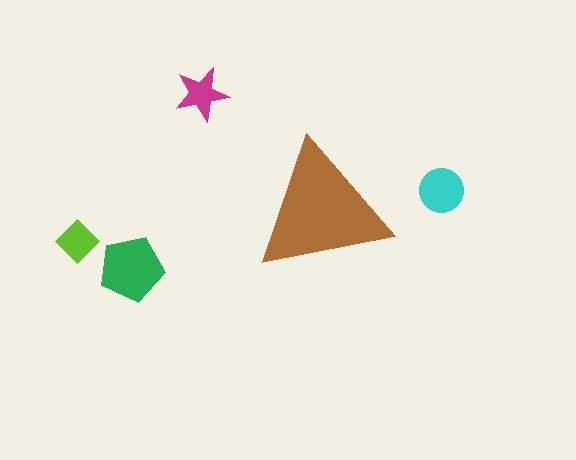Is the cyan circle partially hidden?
No, the cyan circle is fully visible.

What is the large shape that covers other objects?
A brown triangle.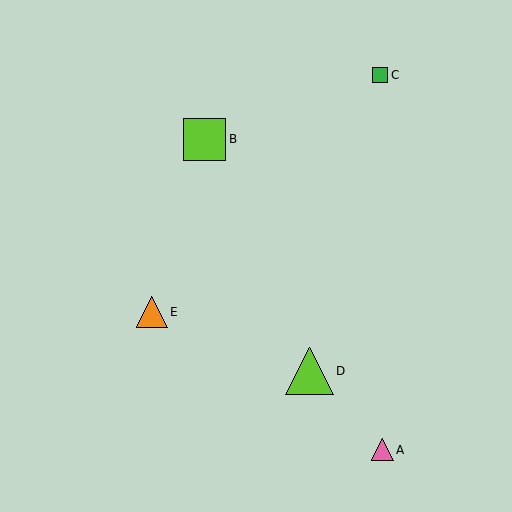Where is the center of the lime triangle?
The center of the lime triangle is at (309, 371).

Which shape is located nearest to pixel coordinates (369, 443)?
The pink triangle (labeled A) at (383, 450) is nearest to that location.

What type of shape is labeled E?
Shape E is an orange triangle.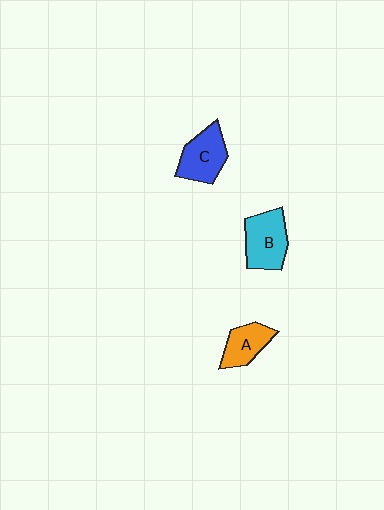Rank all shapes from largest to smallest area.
From largest to smallest: B (cyan), C (blue), A (orange).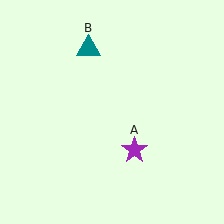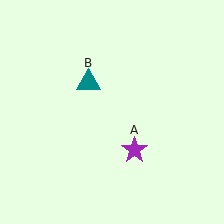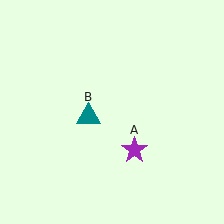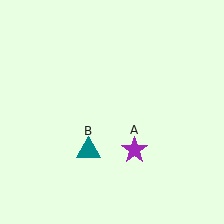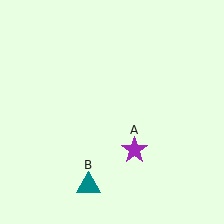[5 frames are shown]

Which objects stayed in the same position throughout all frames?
Purple star (object A) remained stationary.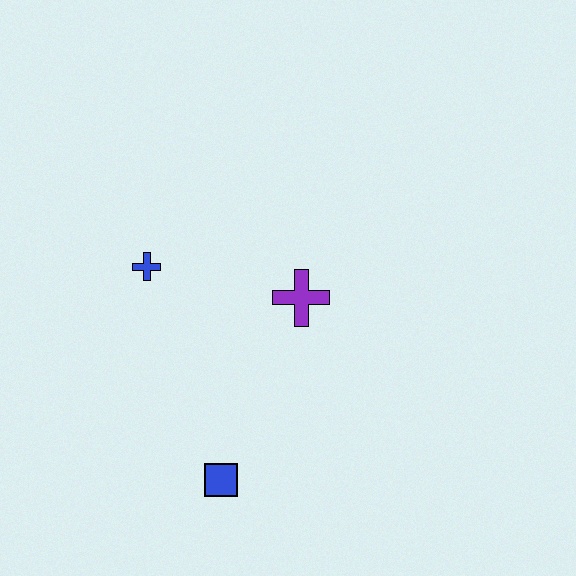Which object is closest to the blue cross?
The purple cross is closest to the blue cross.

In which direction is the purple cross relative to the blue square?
The purple cross is above the blue square.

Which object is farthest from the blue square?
The blue cross is farthest from the blue square.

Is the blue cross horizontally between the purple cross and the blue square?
No